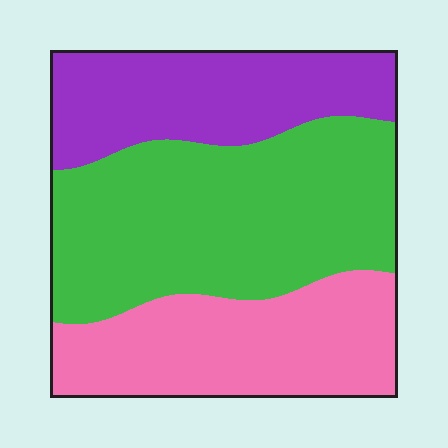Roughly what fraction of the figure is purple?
Purple takes up between a quarter and a half of the figure.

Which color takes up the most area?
Green, at roughly 45%.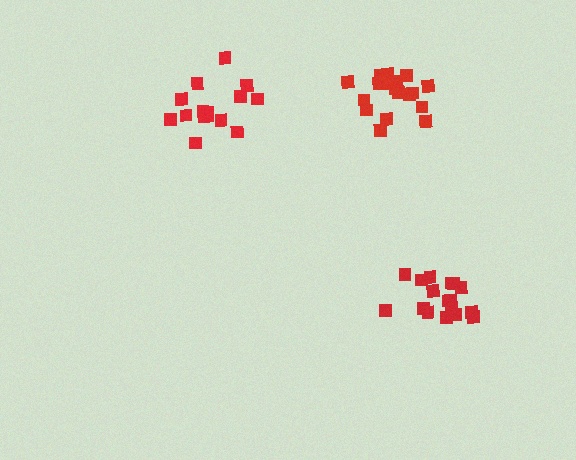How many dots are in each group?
Group 1: 17 dots, Group 2: 15 dots, Group 3: 20 dots (52 total).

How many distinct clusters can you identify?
There are 3 distinct clusters.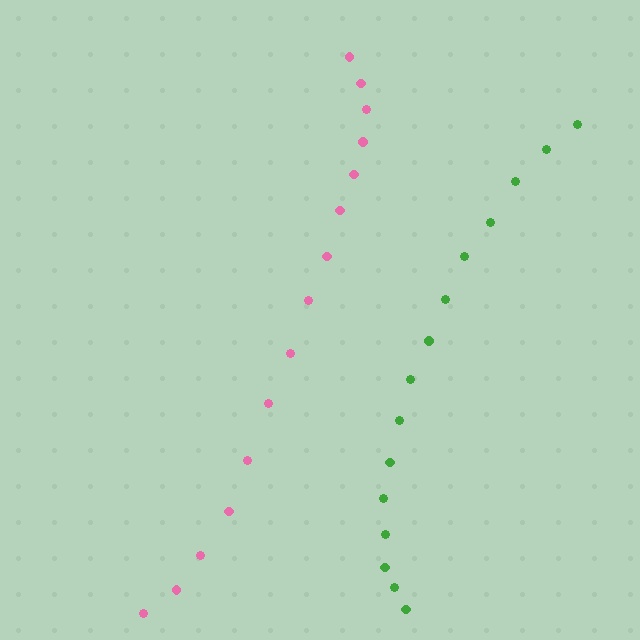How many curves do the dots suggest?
There are 2 distinct paths.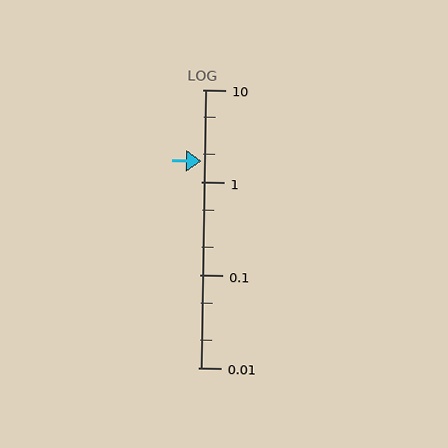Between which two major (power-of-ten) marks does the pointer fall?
The pointer is between 1 and 10.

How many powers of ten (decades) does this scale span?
The scale spans 3 decades, from 0.01 to 10.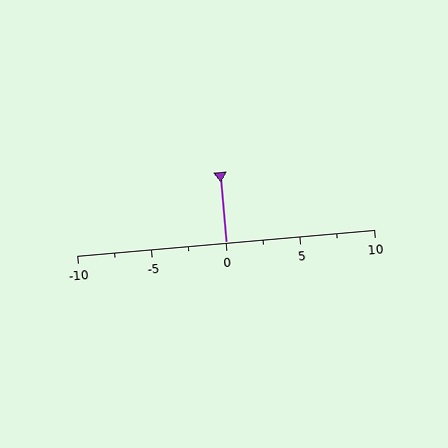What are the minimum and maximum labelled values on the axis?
The axis runs from -10 to 10.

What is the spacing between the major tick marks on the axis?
The major ticks are spaced 5 apart.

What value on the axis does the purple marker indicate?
The marker indicates approximately 0.